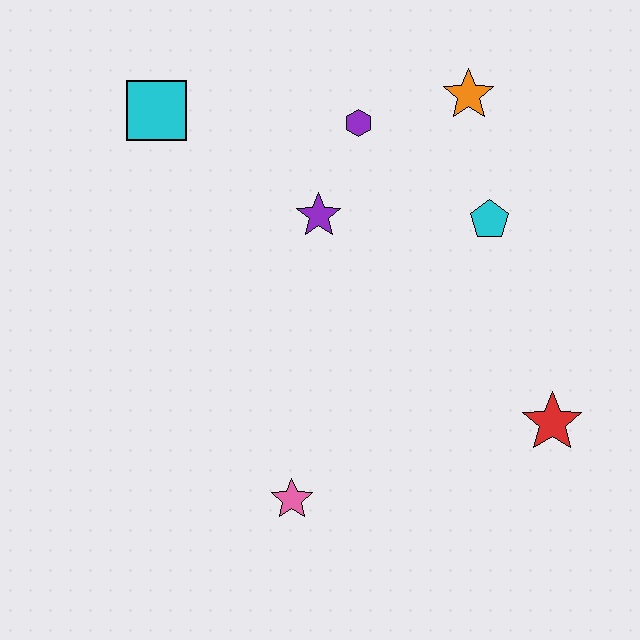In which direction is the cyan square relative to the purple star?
The cyan square is to the left of the purple star.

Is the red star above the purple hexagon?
No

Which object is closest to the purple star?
The purple hexagon is closest to the purple star.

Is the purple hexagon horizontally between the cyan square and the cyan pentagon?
Yes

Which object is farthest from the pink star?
The orange star is farthest from the pink star.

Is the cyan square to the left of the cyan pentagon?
Yes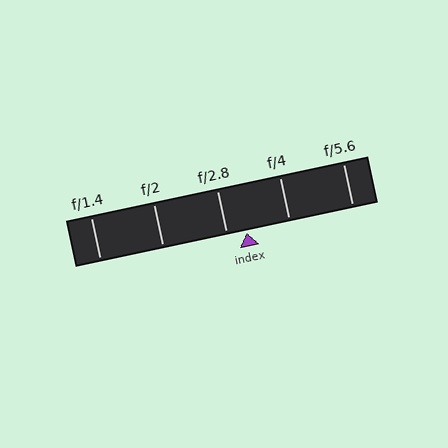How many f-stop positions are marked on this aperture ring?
There are 5 f-stop positions marked.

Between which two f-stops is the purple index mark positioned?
The index mark is between f/2.8 and f/4.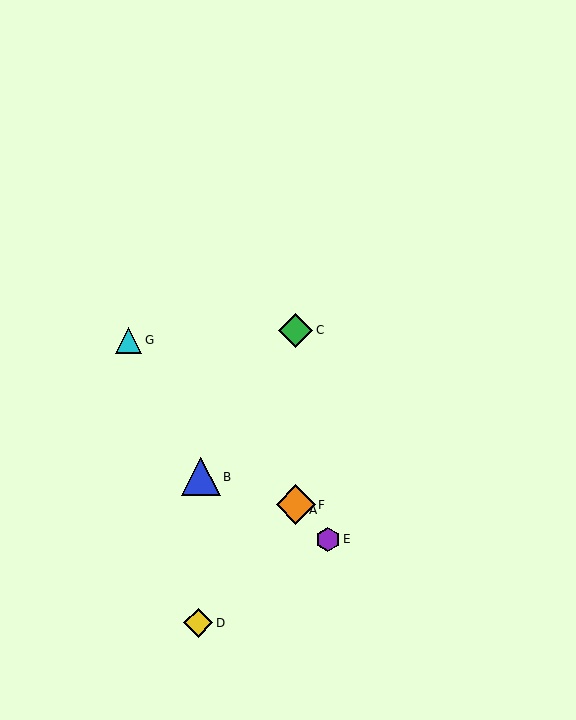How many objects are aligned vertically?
3 objects (A, C, F) are aligned vertically.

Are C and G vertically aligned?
No, C is at x≈296 and G is at x≈129.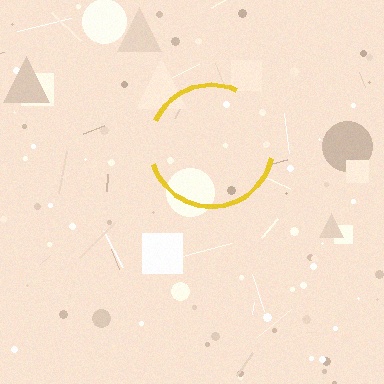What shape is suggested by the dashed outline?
The dashed outline suggests a circle.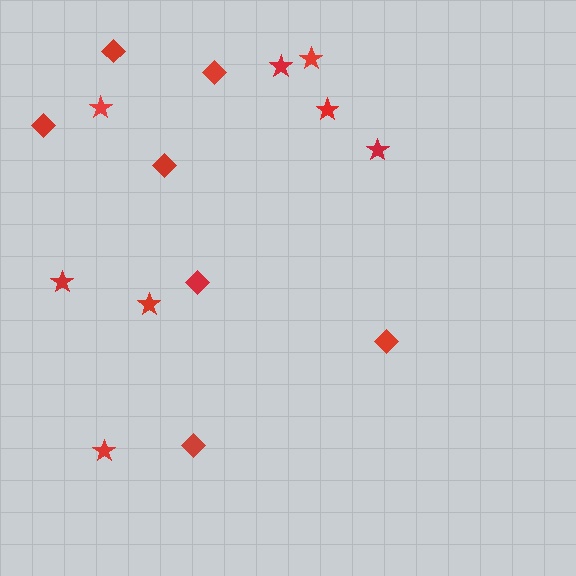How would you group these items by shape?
There are 2 groups: one group of diamonds (7) and one group of stars (8).